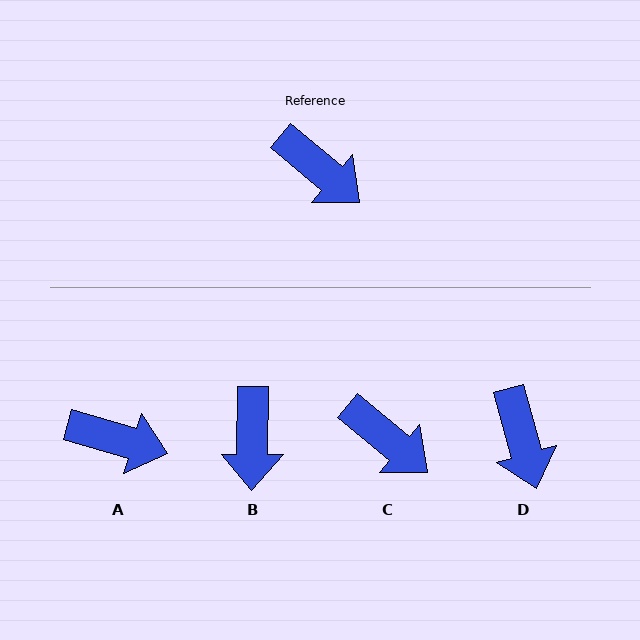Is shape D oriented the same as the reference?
No, it is off by about 34 degrees.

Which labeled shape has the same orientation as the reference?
C.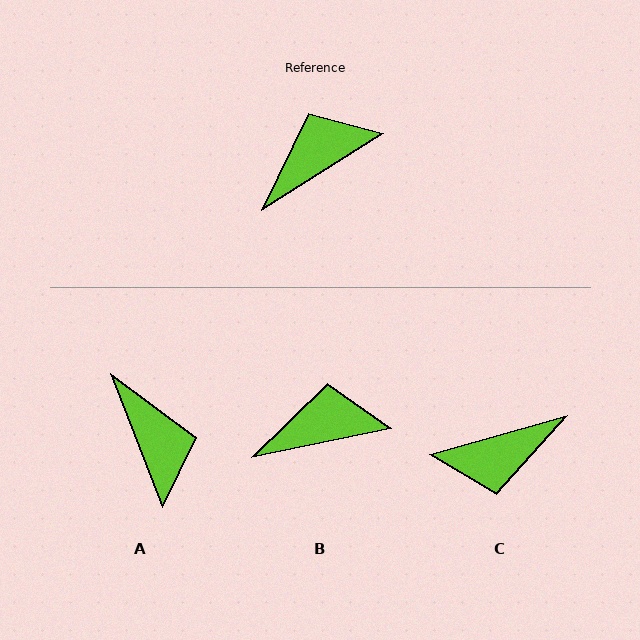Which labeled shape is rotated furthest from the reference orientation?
C, about 164 degrees away.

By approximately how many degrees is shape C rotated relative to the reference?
Approximately 164 degrees counter-clockwise.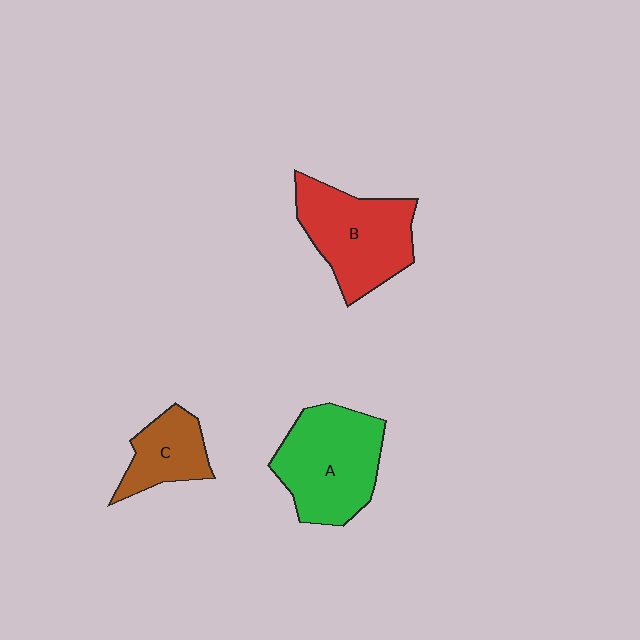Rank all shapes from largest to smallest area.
From largest to smallest: A (green), B (red), C (brown).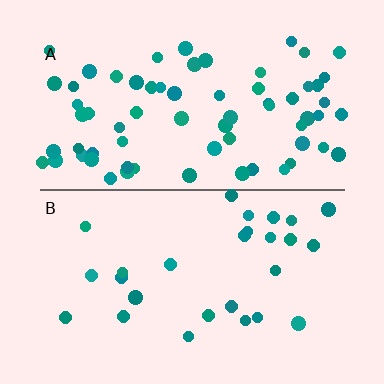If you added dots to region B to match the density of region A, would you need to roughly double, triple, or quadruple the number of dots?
Approximately triple.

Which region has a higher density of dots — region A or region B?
A (the top).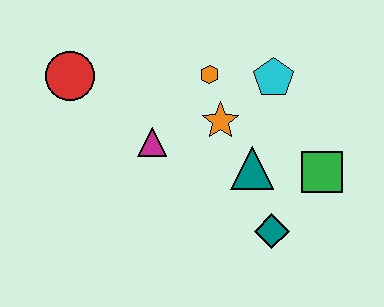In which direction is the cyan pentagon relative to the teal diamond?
The cyan pentagon is above the teal diamond.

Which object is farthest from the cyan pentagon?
The red circle is farthest from the cyan pentagon.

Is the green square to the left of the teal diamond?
No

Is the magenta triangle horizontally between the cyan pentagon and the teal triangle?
No